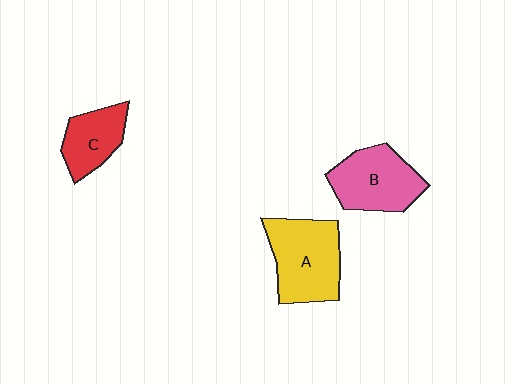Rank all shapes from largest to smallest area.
From largest to smallest: A (yellow), B (pink), C (red).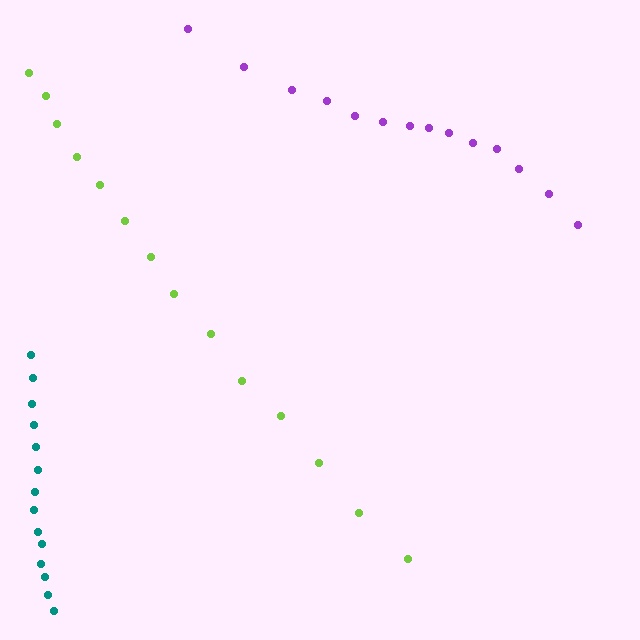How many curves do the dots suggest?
There are 3 distinct paths.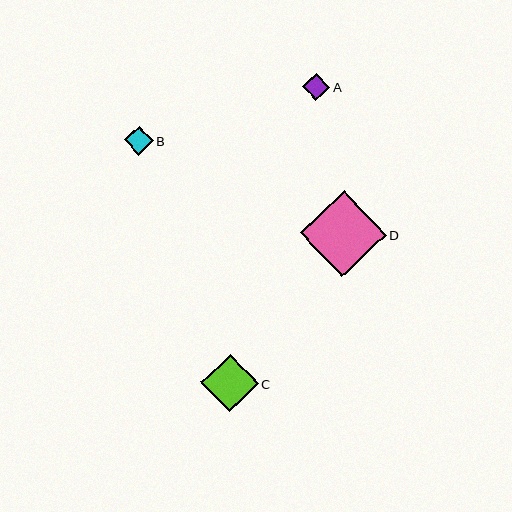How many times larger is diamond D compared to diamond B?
Diamond D is approximately 3.0 times the size of diamond B.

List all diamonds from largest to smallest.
From largest to smallest: D, C, B, A.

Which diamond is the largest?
Diamond D is the largest with a size of approximately 86 pixels.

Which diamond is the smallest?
Diamond A is the smallest with a size of approximately 27 pixels.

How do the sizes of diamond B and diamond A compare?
Diamond B and diamond A are approximately the same size.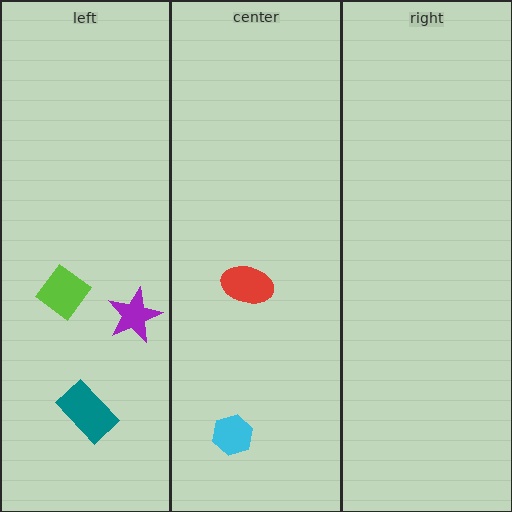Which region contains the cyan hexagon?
The center region.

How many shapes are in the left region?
3.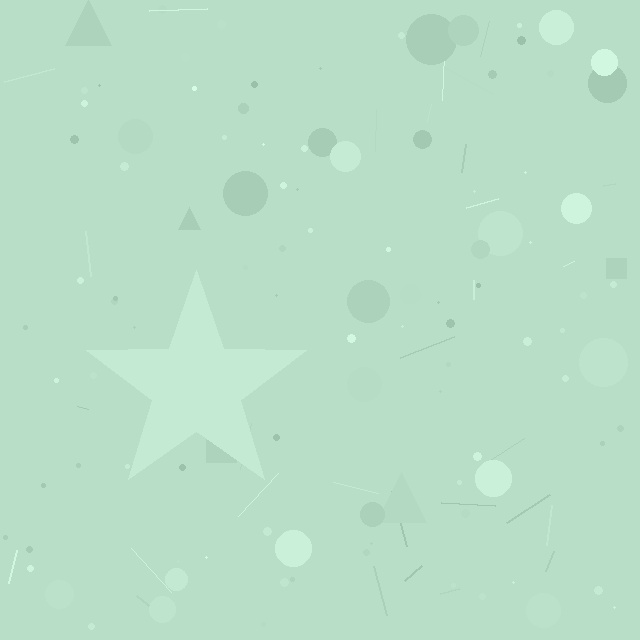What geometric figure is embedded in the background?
A star is embedded in the background.